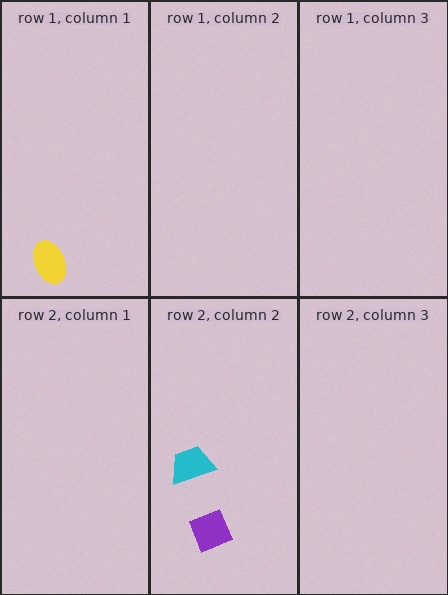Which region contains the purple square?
The row 2, column 2 region.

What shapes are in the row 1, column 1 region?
The yellow ellipse.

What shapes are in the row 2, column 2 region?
The cyan trapezoid, the purple square.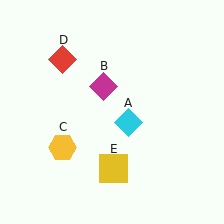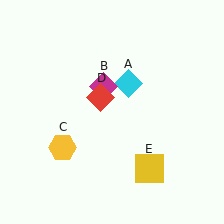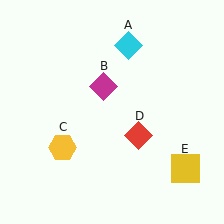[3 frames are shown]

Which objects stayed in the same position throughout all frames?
Magenta diamond (object B) and yellow hexagon (object C) remained stationary.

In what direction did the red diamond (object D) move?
The red diamond (object D) moved down and to the right.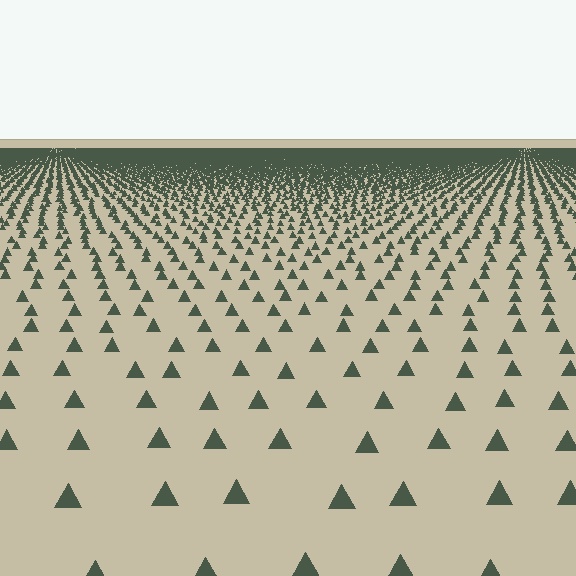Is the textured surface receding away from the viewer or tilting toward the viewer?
The surface is receding away from the viewer. Texture elements get smaller and denser toward the top.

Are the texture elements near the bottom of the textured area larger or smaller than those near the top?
Larger. Near the bottom, elements are closer to the viewer and appear at a bigger on-screen size.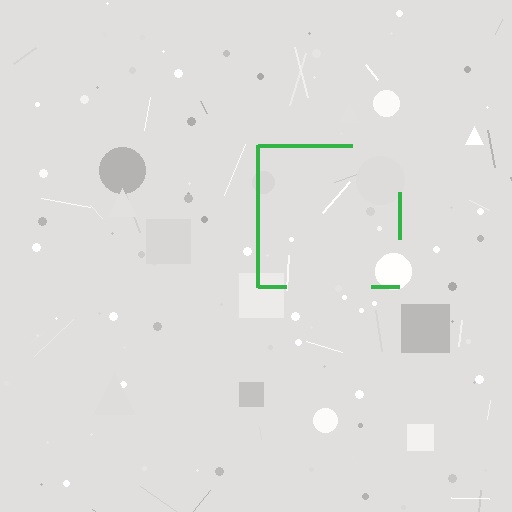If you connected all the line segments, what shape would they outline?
They would outline a square.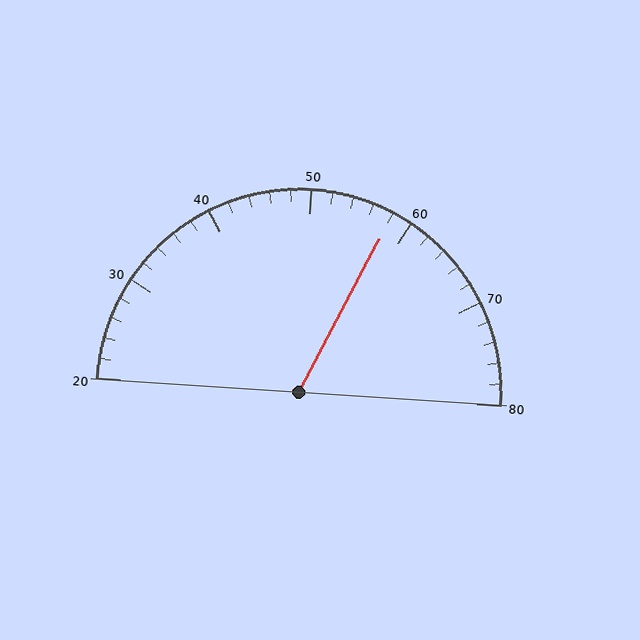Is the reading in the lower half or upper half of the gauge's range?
The reading is in the upper half of the range (20 to 80).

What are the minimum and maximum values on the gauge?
The gauge ranges from 20 to 80.